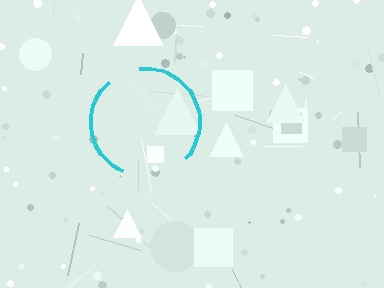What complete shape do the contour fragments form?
The contour fragments form a circle.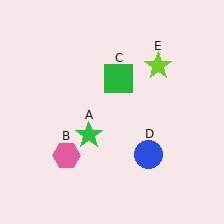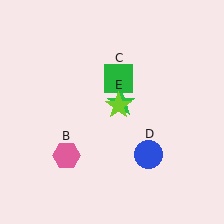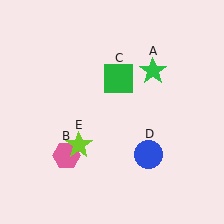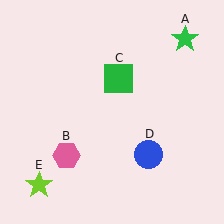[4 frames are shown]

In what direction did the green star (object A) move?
The green star (object A) moved up and to the right.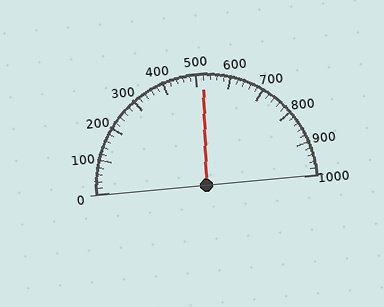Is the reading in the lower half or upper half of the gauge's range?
The reading is in the upper half of the range (0 to 1000).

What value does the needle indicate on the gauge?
The needle indicates approximately 520.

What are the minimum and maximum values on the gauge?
The gauge ranges from 0 to 1000.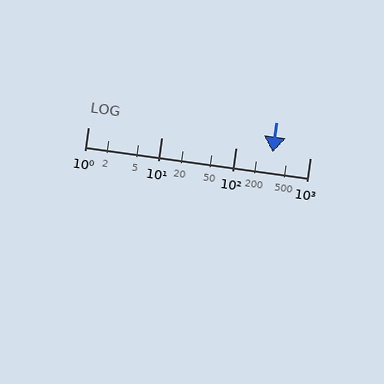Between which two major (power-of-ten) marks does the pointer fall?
The pointer is between 100 and 1000.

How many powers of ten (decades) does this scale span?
The scale spans 3 decades, from 1 to 1000.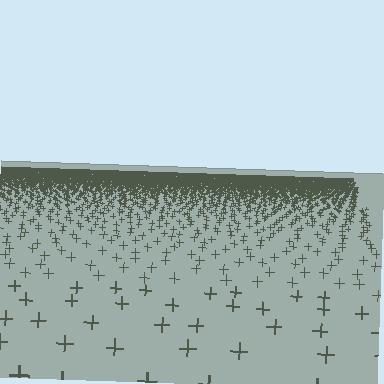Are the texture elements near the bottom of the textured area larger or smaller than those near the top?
Larger. Near the bottom, elements are closer to the viewer and appear at a bigger on-screen size.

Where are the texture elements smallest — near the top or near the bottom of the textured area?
Near the top.